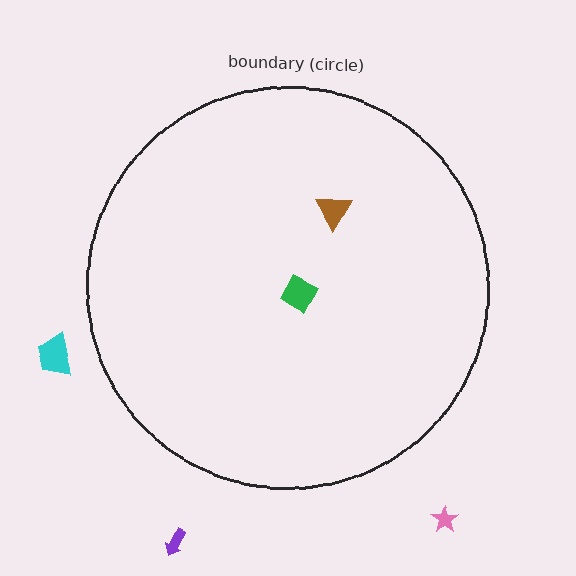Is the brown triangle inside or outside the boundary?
Inside.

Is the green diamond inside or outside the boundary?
Inside.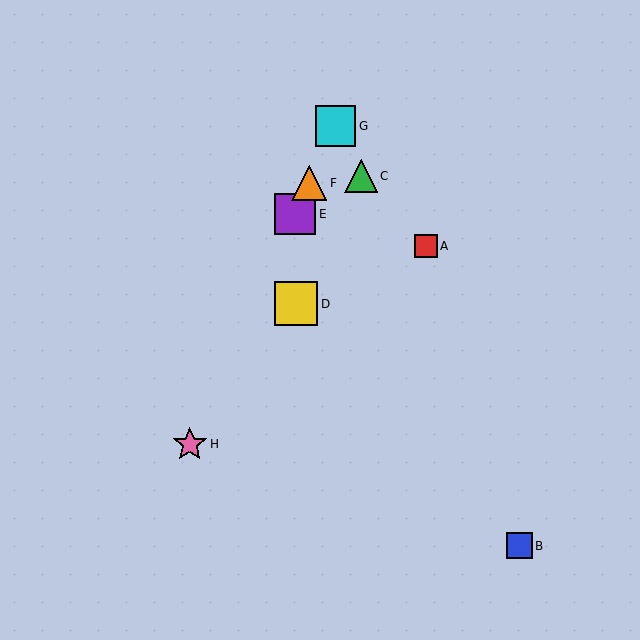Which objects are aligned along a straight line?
Objects E, F, G, H are aligned along a straight line.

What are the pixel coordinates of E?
Object E is at (295, 214).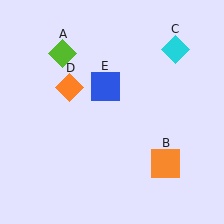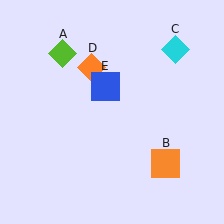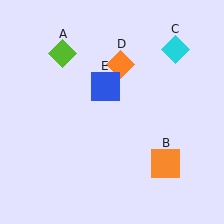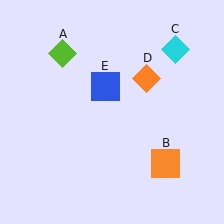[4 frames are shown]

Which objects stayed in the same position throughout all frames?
Lime diamond (object A) and orange square (object B) and cyan diamond (object C) and blue square (object E) remained stationary.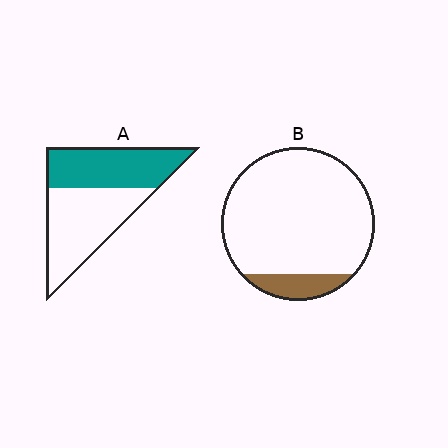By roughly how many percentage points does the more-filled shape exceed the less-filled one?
By roughly 35 percentage points (A over B).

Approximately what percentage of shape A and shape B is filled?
A is approximately 45% and B is approximately 10%.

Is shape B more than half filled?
No.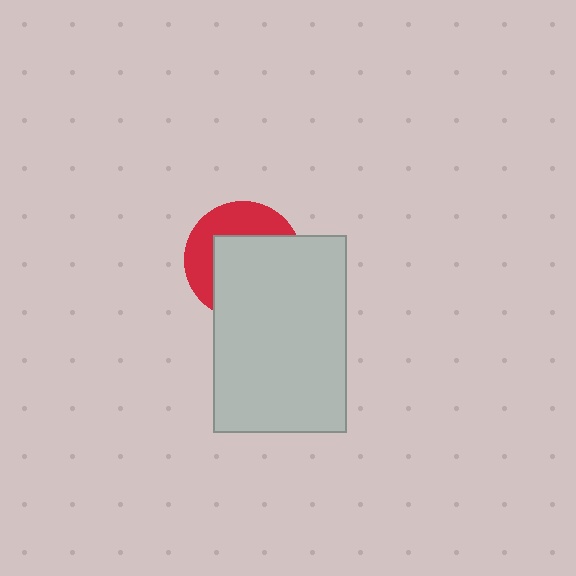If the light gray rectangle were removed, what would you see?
You would see the complete red circle.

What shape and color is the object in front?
The object in front is a light gray rectangle.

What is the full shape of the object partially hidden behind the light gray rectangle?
The partially hidden object is a red circle.